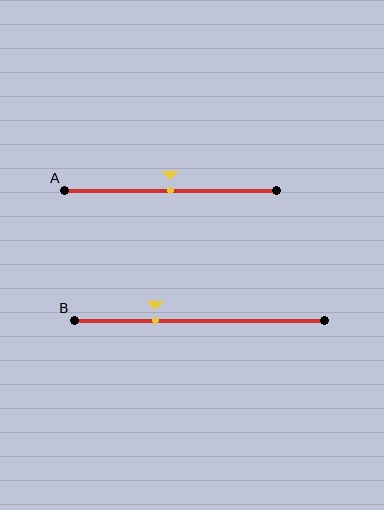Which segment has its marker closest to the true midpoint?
Segment A has its marker closest to the true midpoint.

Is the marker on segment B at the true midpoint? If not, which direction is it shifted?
No, the marker on segment B is shifted to the left by about 17% of the segment length.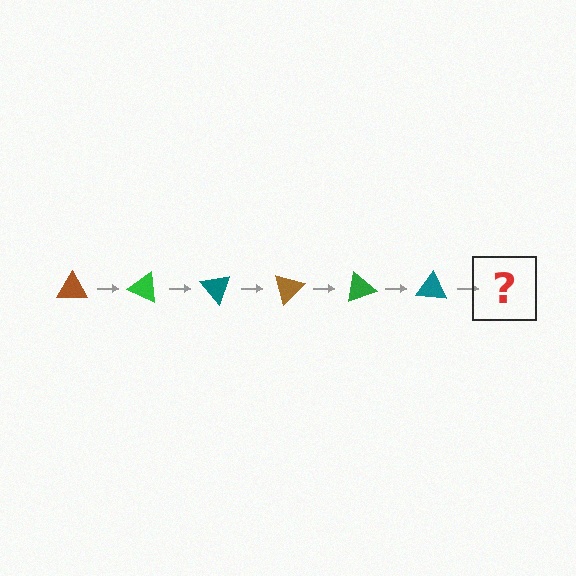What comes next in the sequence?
The next element should be a brown triangle, rotated 150 degrees from the start.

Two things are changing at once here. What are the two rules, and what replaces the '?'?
The two rules are that it rotates 25 degrees each step and the color cycles through brown, green, and teal. The '?' should be a brown triangle, rotated 150 degrees from the start.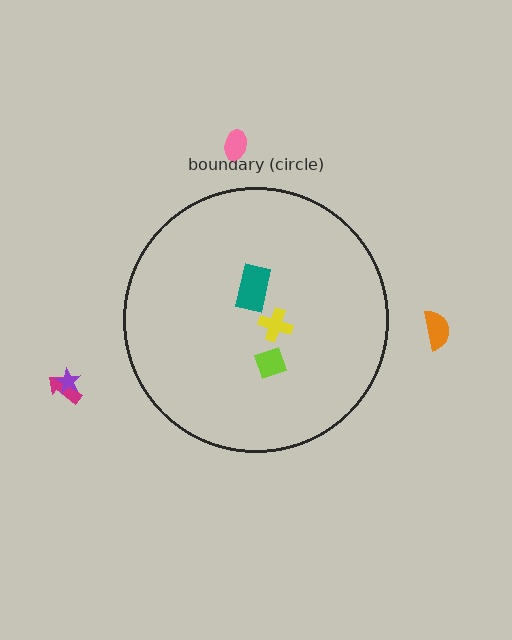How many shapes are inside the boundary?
3 inside, 4 outside.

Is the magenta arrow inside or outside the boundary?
Outside.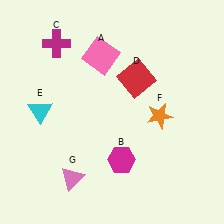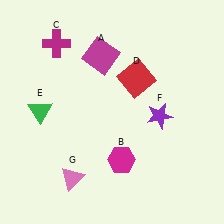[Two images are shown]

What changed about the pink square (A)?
In Image 1, A is pink. In Image 2, it changed to magenta.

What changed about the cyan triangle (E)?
In Image 1, E is cyan. In Image 2, it changed to green.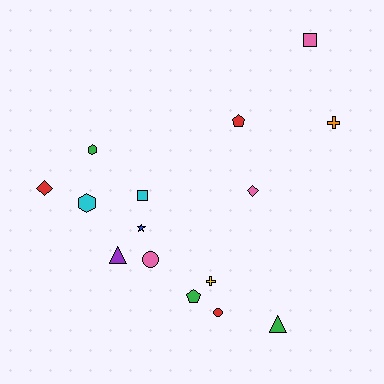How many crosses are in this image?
There are 2 crosses.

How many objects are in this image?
There are 15 objects.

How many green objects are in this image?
There are 3 green objects.